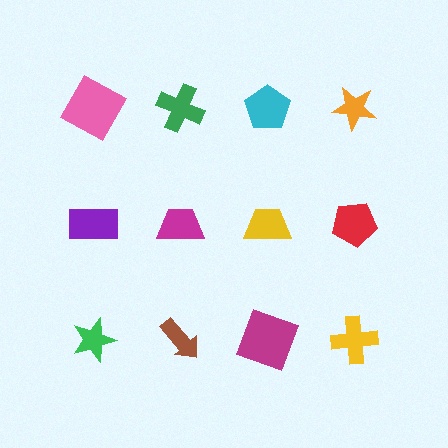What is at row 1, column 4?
An orange star.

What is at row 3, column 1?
A green star.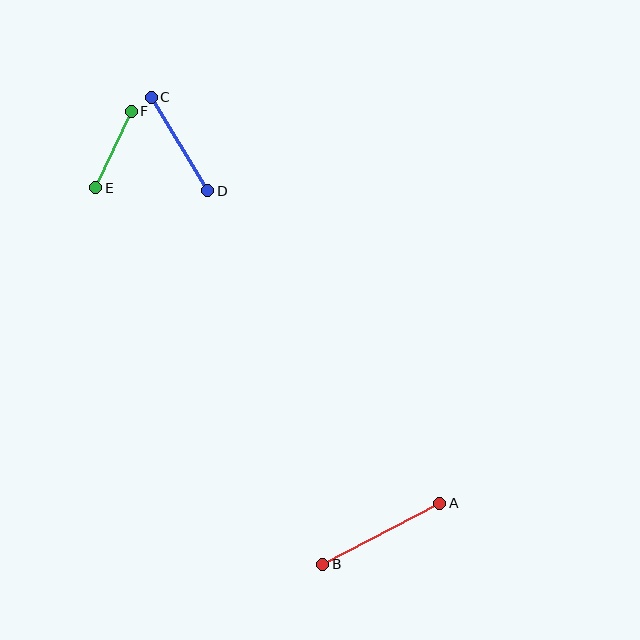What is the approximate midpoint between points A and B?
The midpoint is at approximately (381, 534) pixels.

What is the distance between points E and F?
The distance is approximately 85 pixels.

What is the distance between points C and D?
The distance is approximately 109 pixels.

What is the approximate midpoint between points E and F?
The midpoint is at approximately (114, 150) pixels.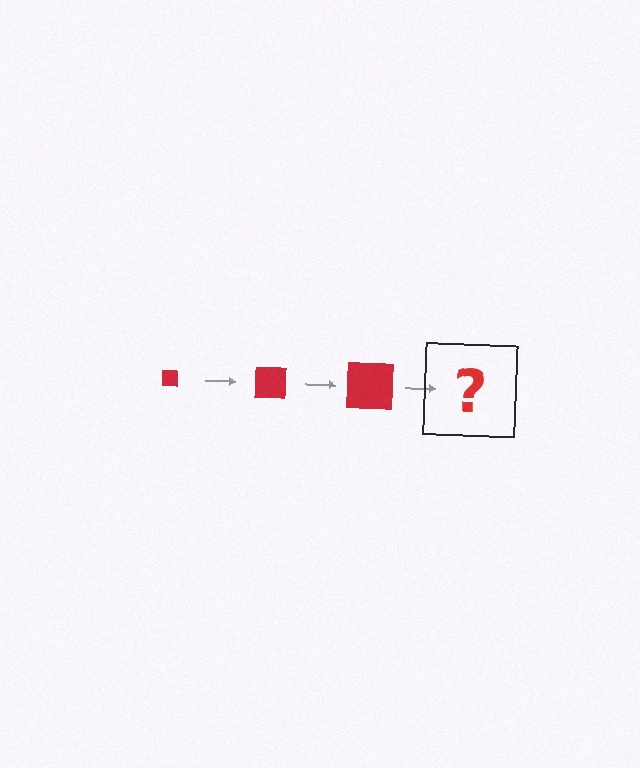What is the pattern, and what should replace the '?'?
The pattern is that the square gets progressively larger each step. The '?' should be a red square, larger than the previous one.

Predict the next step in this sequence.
The next step is a red square, larger than the previous one.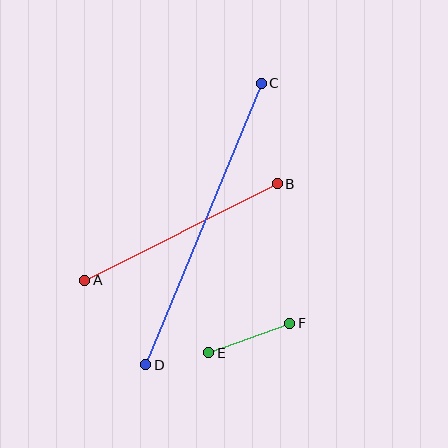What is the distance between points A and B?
The distance is approximately 215 pixels.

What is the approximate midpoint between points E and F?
The midpoint is at approximately (249, 338) pixels.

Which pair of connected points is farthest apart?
Points C and D are farthest apart.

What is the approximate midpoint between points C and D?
The midpoint is at approximately (204, 224) pixels.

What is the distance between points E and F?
The distance is approximately 86 pixels.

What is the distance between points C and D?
The distance is approximately 304 pixels.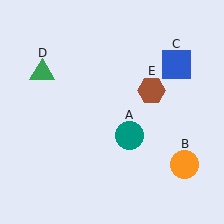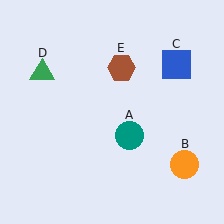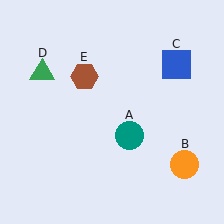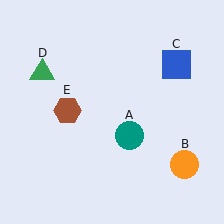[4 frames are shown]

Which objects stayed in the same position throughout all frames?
Teal circle (object A) and orange circle (object B) and blue square (object C) and green triangle (object D) remained stationary.